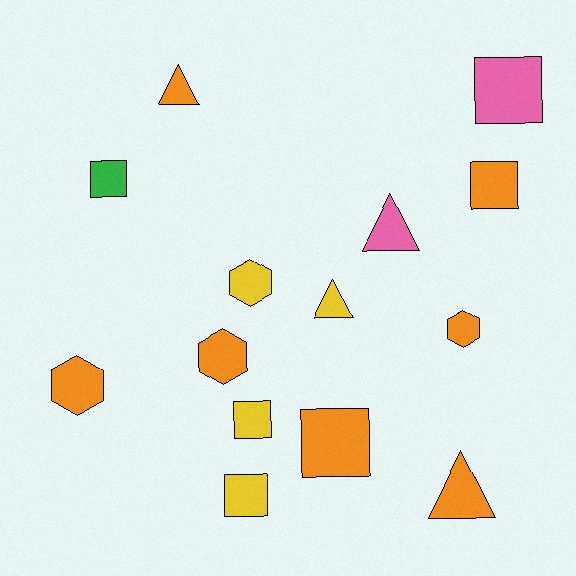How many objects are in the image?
There are 14 objects.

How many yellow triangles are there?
There is 1 yellow triangle.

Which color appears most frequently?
Orange, with 7 objects.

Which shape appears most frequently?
Square, with 6 objects.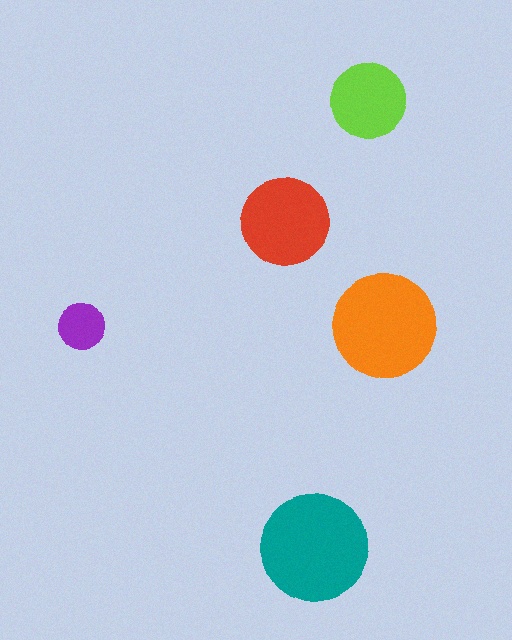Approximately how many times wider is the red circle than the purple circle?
About 2 times wider.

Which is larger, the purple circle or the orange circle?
The orange one.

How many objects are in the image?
There are 5 objects in the image.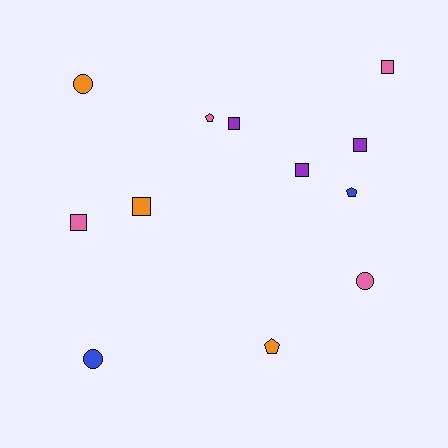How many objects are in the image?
There are 12 objects.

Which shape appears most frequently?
Square, with 6 objects.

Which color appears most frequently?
Pink, with 4 objects.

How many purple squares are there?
There are 3 purple squares.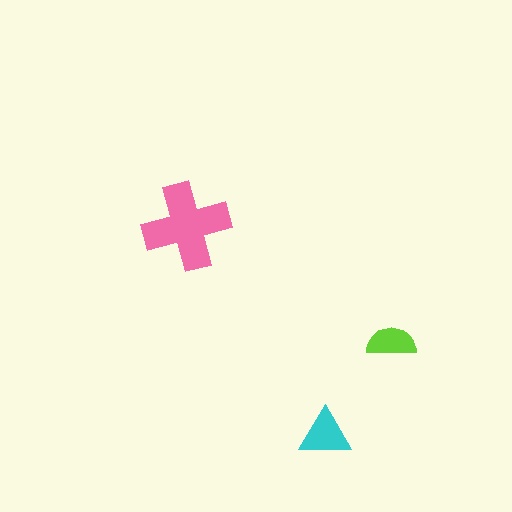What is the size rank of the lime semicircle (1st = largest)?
3rd.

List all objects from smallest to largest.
The lime semicircle, the cyan triangle, the pink cross.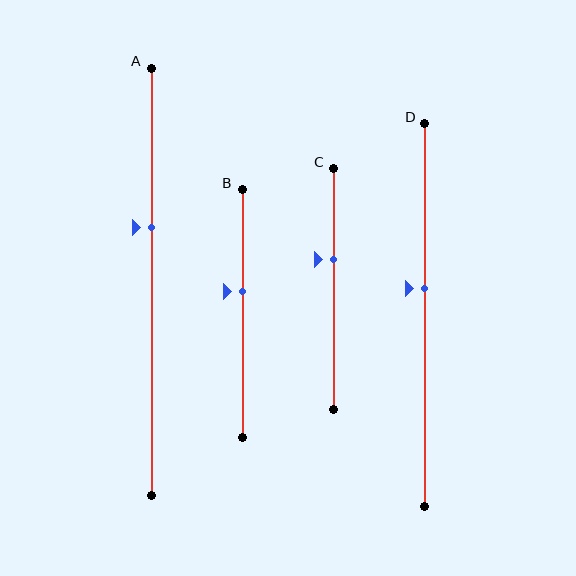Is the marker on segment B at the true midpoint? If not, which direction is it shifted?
No, the marker on segment B is shifted upward by about 9% of the segment length.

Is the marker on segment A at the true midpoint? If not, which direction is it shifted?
No, the marker on segment A is shifted upward by about 13% of the segment length.